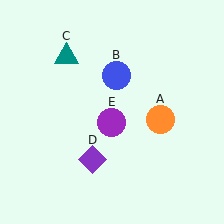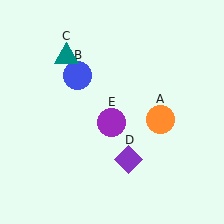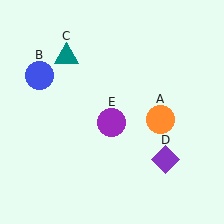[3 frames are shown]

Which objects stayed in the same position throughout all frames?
Orange circle (object A) and teal triangle (object C) and purple circle (object E) remained stationary.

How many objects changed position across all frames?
2 objects changed position: blue circle (object B), purple diamond (object D).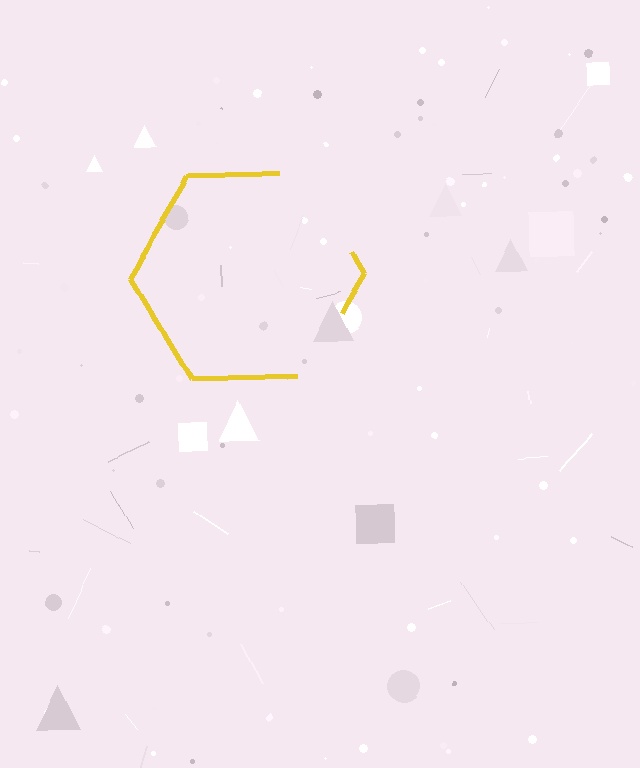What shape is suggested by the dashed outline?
The dashed outline suggests a hexagon.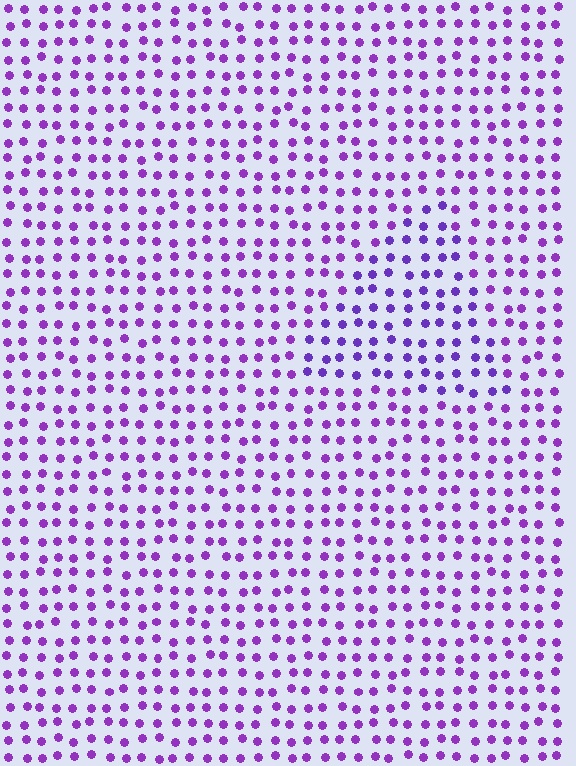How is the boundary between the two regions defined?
The boundary is defined purely by a slight shift in hue (about 18 degrees). Spacing, size, and orientation are identical on both sides.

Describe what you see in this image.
The image is filled with small purple elements in a uniform arrangement. A triangle-shaped region is visible where the elements are tinted to a slightly different hue, forming a subtle color boundary.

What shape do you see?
I see a triangle.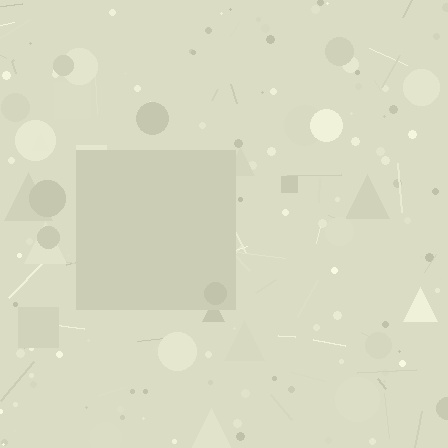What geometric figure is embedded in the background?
A square is embedded in the background.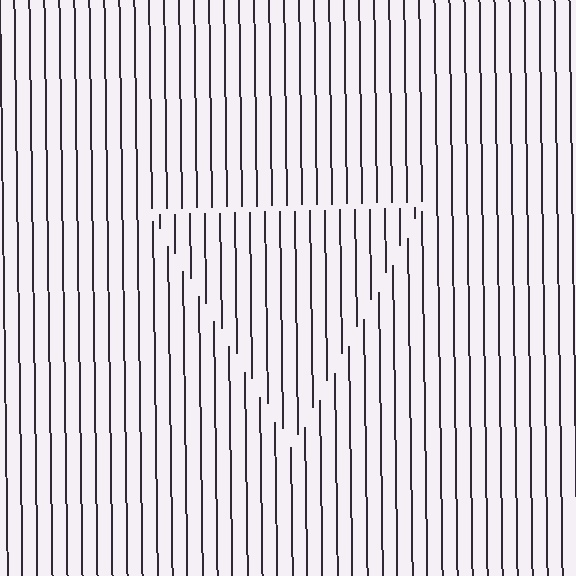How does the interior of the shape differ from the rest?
The interior of the shape contains the same grating, shifted by half a period — the contour is defined by the phase discontinuity where line-ends from the inner and outer gratings abut.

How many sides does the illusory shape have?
3 sides — the line-ends trace a triangle.